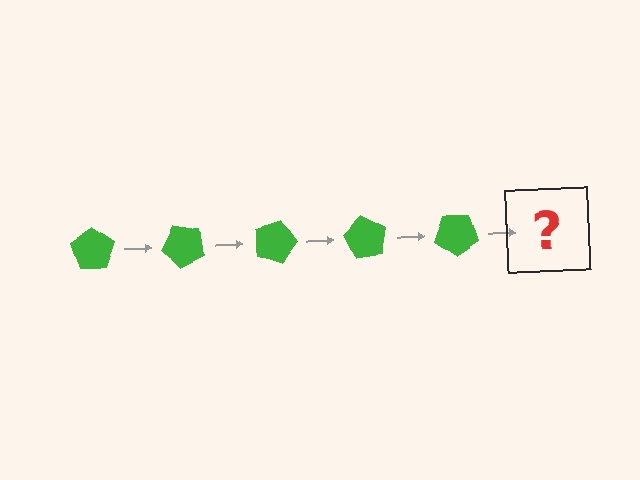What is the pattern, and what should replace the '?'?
The pattern is that the pentagon rotates 45 degrees each step. The '?' should be a green pentagon rotated 225 degrees.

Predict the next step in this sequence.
The next step is a green pentagon rotated 225 degrees.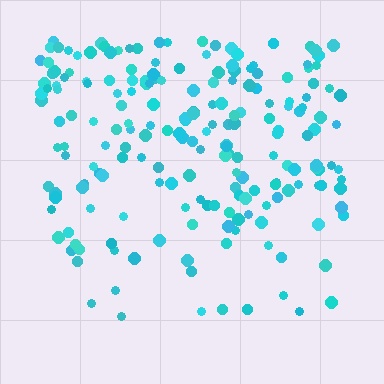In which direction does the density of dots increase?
From bottom to top, with the top side densest.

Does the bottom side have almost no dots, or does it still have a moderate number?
Still a moderate number, just noticeably fewer than the top.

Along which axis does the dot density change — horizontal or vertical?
Vertical.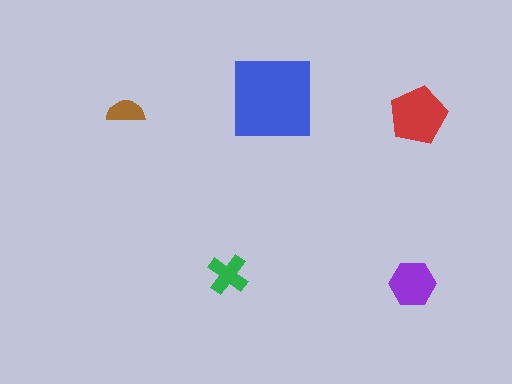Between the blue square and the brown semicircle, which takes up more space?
The blue square.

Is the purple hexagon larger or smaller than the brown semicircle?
Larger.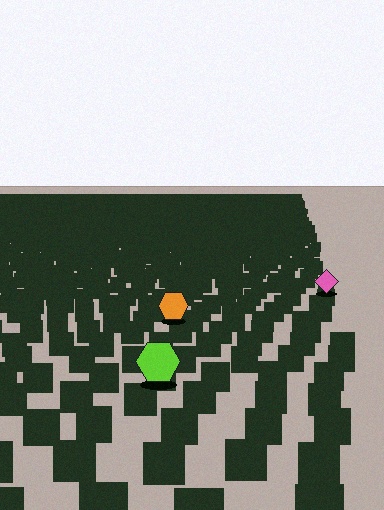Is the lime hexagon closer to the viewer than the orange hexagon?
Yes. The lime hexagon is closer — you can tell from the texture gradient: the ground texture is coarser near it.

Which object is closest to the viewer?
The lime hexagon is closest. The texture marks near it are larger and more spread out.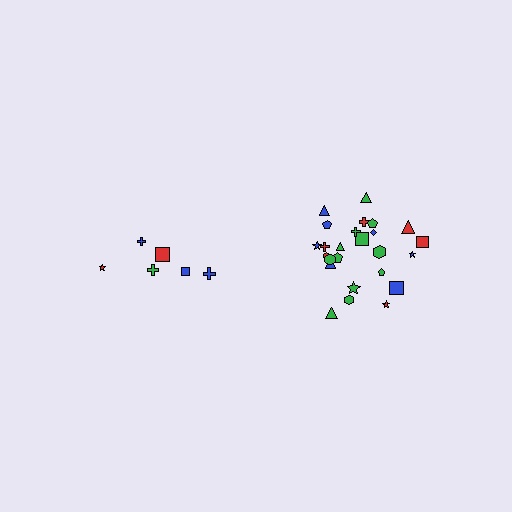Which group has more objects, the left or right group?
The right group.